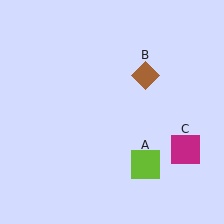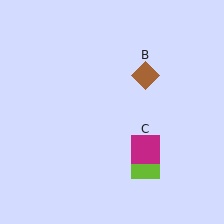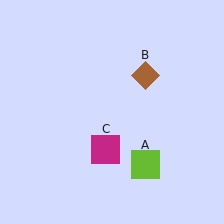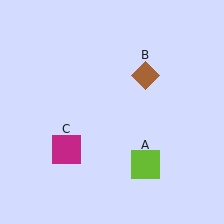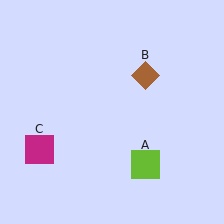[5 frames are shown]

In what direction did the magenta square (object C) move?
The magenta square (object C) moved left.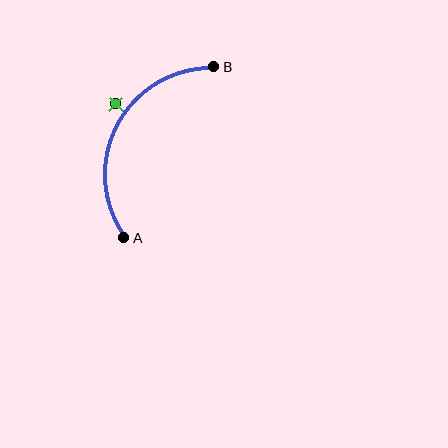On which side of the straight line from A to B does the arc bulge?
The arc bulges to the left of the straight line connecting A and B.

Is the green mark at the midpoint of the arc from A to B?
No — the green mark does not lie on the arc at all. It sits slightly outside the curve.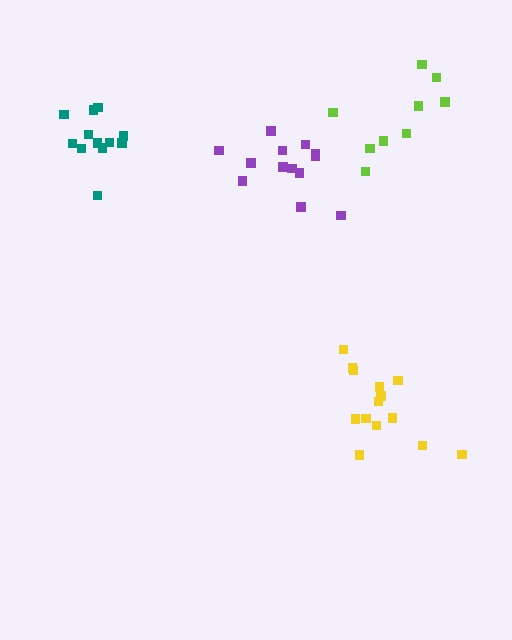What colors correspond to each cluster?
The clusters are colored: teal, lime, yellow, purple.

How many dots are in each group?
Group 1: 12 dots, Group 2: 9 dots, Group 3: 14 dots, Group 4: 13 dots (48 total).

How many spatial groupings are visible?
There are 4 spatial groupings.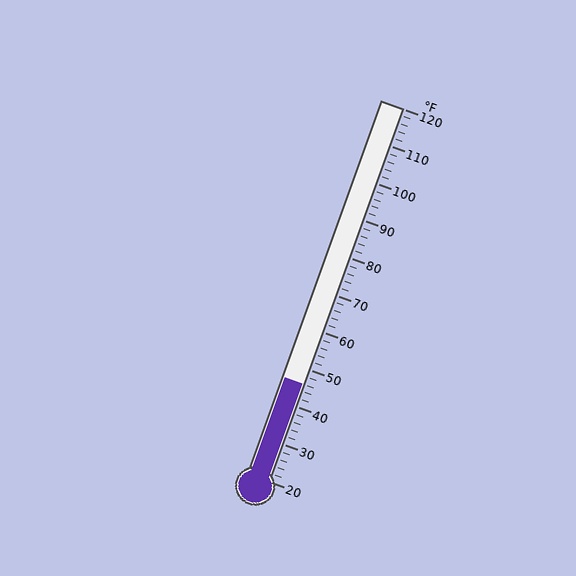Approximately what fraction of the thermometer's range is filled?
The thermometer is filled to approximately 25% of its range.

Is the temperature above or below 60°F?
The temperature is below 60°F.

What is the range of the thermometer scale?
The thermometer scale ranges from 20°F to 120°F.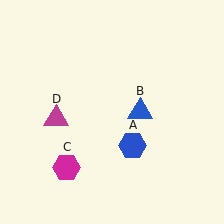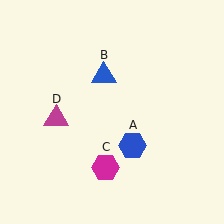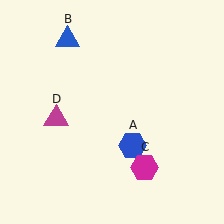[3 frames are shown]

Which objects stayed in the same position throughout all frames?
Blue hexagon (object A) and magenta triangle (object D) remained stationary.